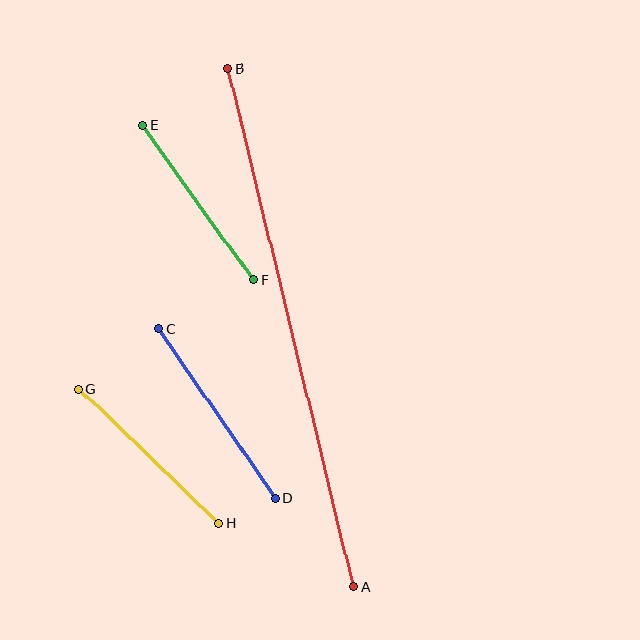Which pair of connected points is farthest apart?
Points A and B are farthest apart.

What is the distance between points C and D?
The distance is approximately 206 pixels.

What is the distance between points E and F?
The distance is approximately 191 pixels.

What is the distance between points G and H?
The distance is approximately 194 pixels.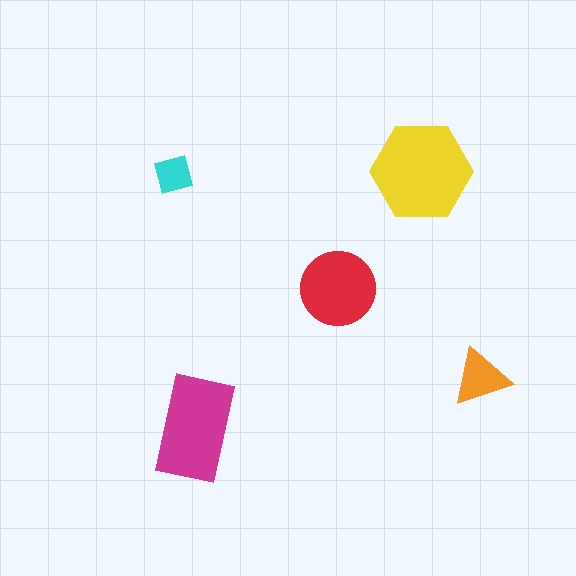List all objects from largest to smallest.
The yellow hexagon, the magenta rectangle, the red circle, the orange triangle, the cyan square.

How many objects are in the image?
There are 5 objects in the image.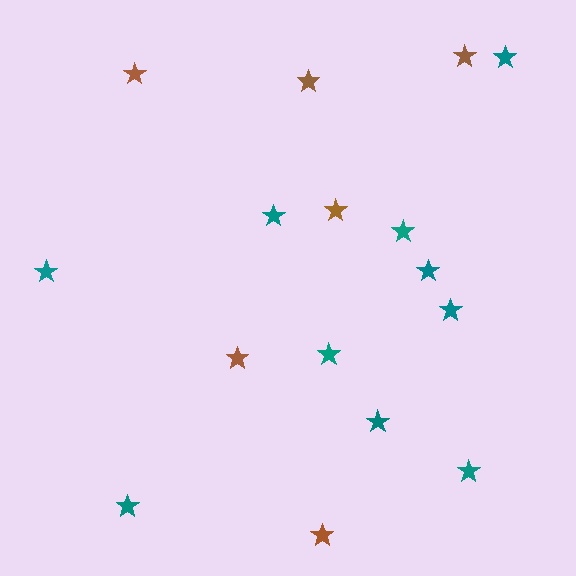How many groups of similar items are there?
There are 2 groups: one group of teal stars (10) and one group of brown stars (6).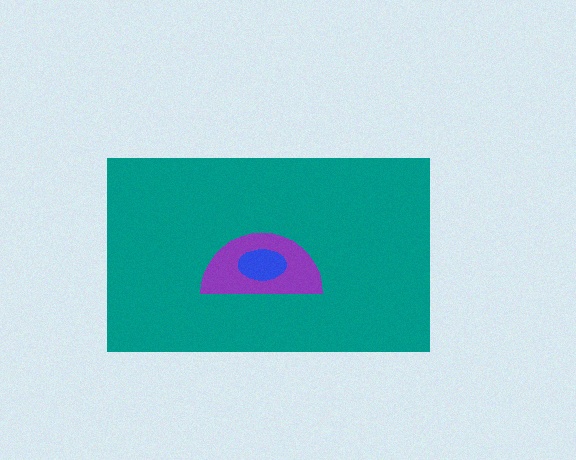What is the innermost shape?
The blue ellipse.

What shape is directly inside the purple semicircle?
The blue ellipse.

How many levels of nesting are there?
3.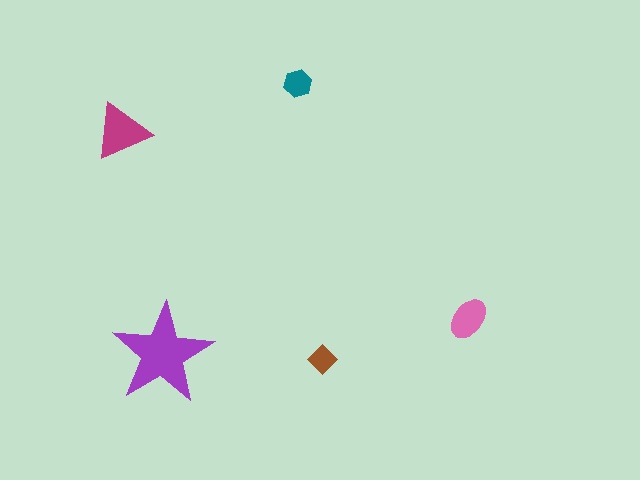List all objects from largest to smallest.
The purple star, the magenta triangle, the pink ellipse, the teal hexagon, the brown diamond.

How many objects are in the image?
There are 5 objects in the image.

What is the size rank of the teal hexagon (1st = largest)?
4th.